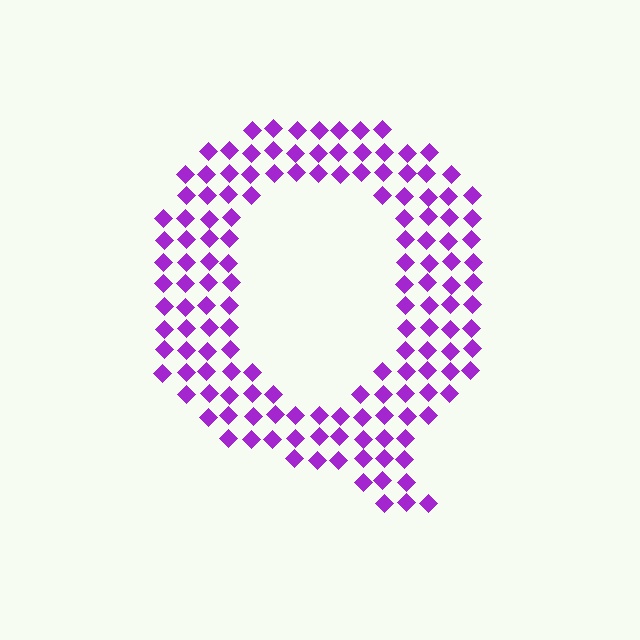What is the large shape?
The large shape is the letter Q.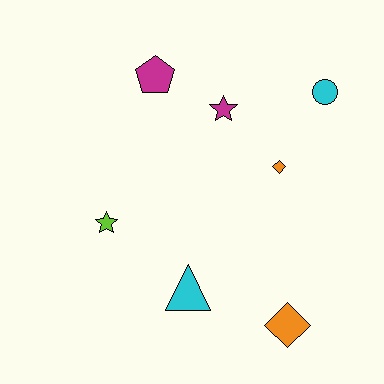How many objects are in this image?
There are 7 objects.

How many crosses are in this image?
There are no crosses.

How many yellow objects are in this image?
There are no yellow objects.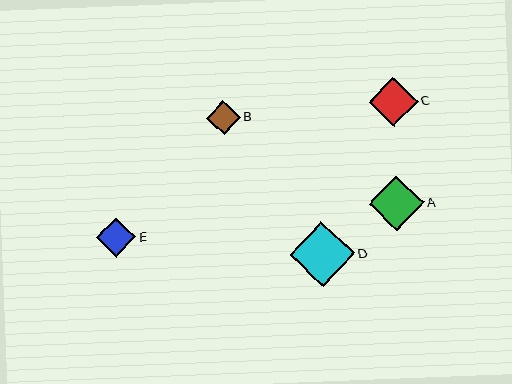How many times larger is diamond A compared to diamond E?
Diamond A is approximately 1.4 times the size of diamond E.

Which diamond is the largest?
Diamond D is the largest with a size of approximately 65 pixels.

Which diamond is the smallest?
Diamond B is the smallest with a size of approximately 34 pixels.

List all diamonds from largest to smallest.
From largest to smallest: D, A, C, E, B.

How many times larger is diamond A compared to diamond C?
Diamond A is approximately 1.1 times the size of diamond C.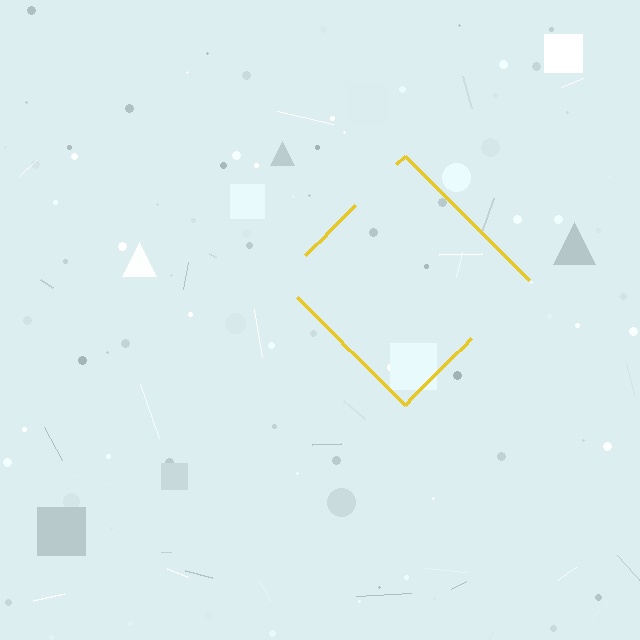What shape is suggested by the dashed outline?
The dashed outline suggests a diamond.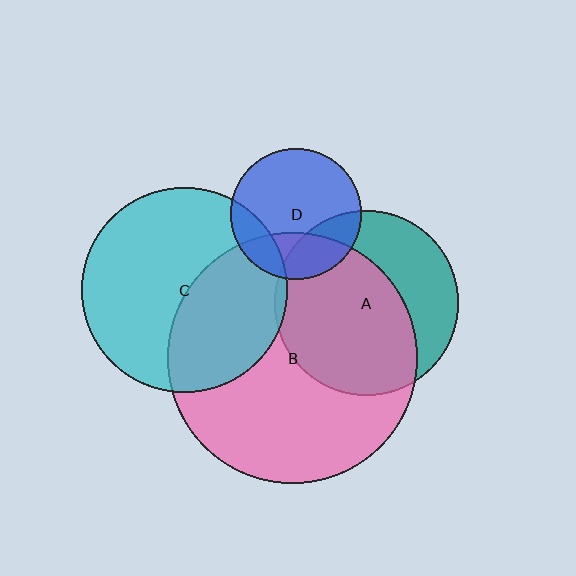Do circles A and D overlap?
Yes.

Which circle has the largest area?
Circle B (pink).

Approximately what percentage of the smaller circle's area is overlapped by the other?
Approximately 25%.